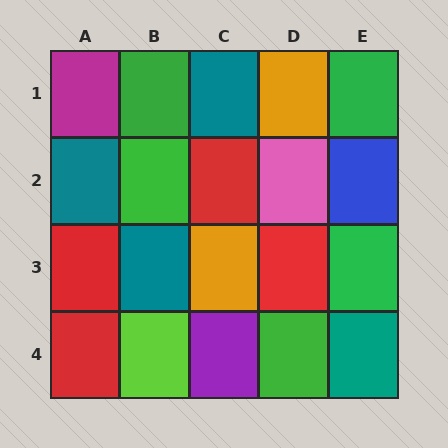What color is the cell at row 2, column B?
Green.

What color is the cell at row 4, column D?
Green.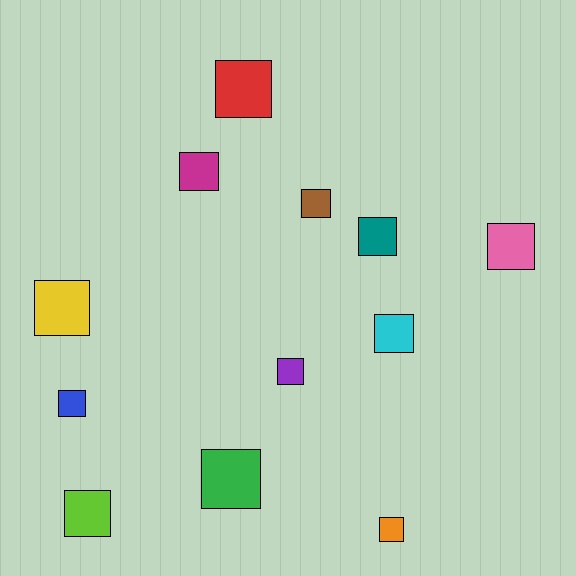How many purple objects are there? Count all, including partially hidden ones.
There is 1 purple object.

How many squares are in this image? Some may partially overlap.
There are 12 squares.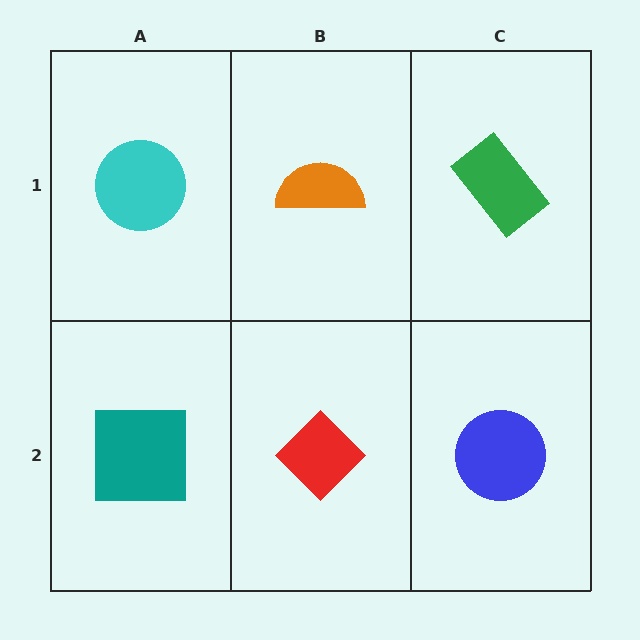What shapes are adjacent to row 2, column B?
An orange semicircle (row 1, column B), a teal square (row 2, column A), a blue circle (row 2, column C).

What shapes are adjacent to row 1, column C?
A blue circle (row 2, column C), an orange semicircle (row 1, column B).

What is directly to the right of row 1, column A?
An orange semicircle.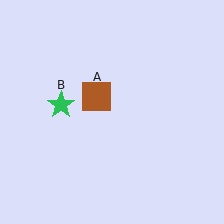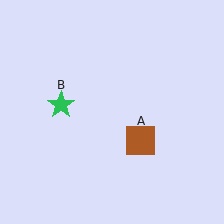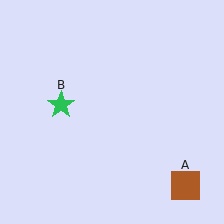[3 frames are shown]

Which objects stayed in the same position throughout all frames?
Green star (object B) remained stationary.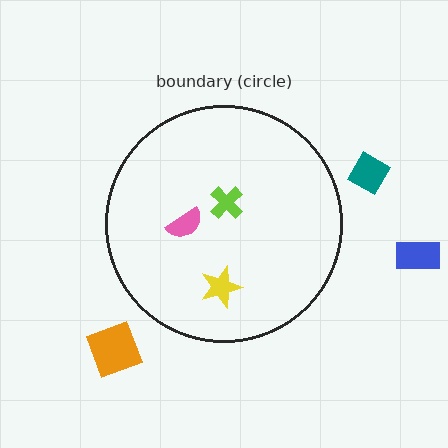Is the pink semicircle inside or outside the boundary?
Inside.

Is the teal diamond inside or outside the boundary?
Outside.